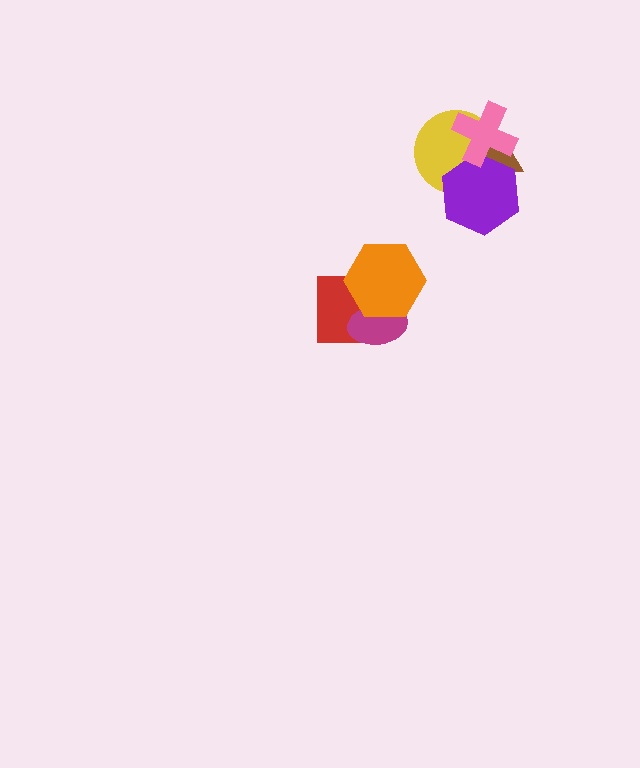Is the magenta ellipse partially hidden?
Yes, it is partially covered by another shape.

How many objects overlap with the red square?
2 objects overlap with the red square.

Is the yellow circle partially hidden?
Yes, it is partially covered by another shape.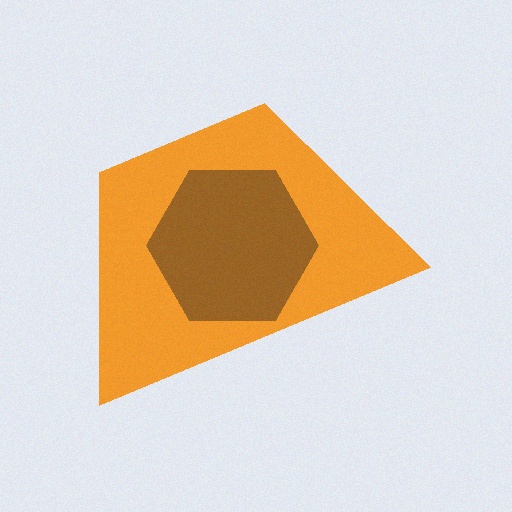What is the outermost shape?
The orange trapezoid.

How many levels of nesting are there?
2.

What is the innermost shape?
The brown hexagon.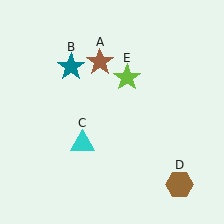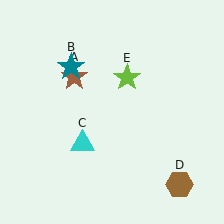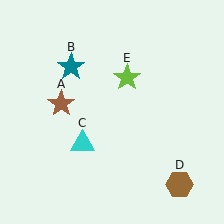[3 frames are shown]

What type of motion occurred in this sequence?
The brown star (object A) rotated counterclockwise around the center of the scene.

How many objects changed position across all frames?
1 object changed position: brown star (object A).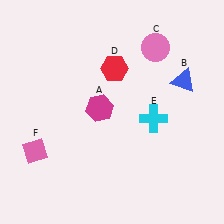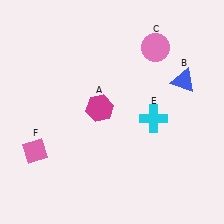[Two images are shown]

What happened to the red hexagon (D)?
The red hexagon (D) was removed in Image 2. It was in the top-right area of Image 1.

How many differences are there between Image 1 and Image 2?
There is 1 difference between the two images.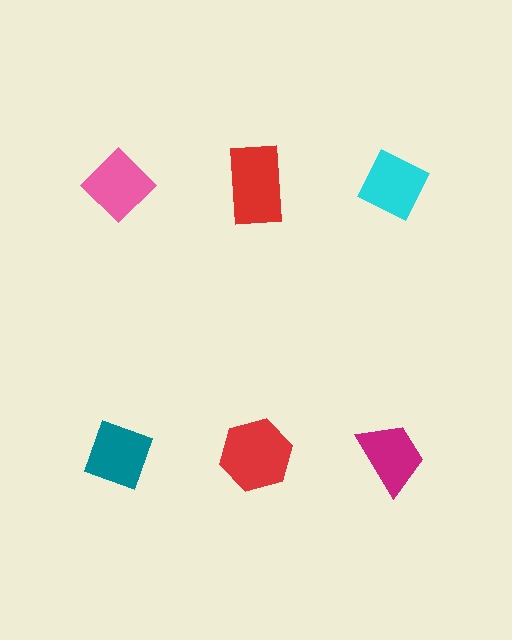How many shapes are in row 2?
3 shapes.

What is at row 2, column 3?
A magenta trapezoid.